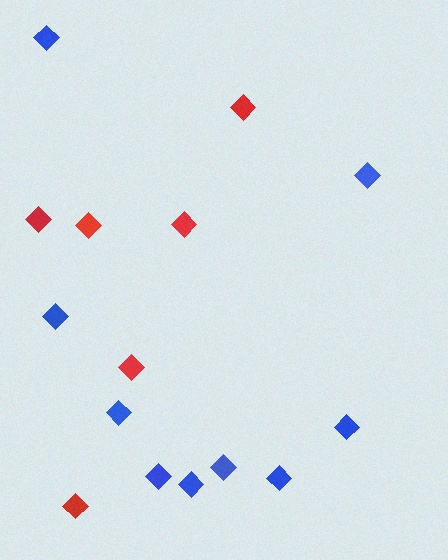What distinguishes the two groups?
There are 2 groups: one group of red diamonds (6) and one group of blue diamonds (9).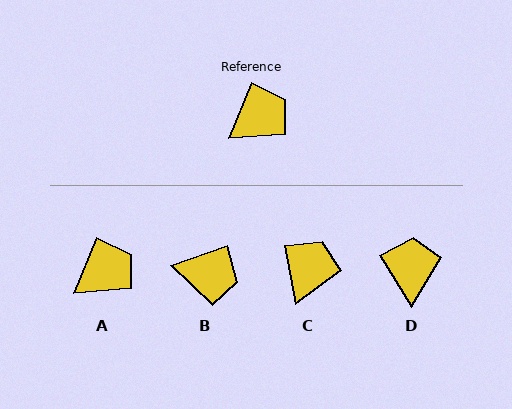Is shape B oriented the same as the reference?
No, it is off by about 48 degrees.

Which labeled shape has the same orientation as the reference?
A.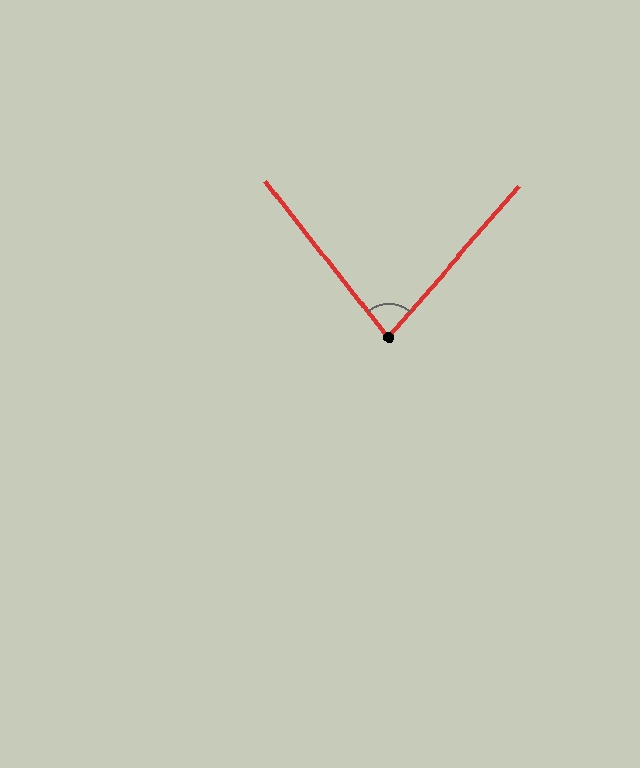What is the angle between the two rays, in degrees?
Approximately 79 degrees.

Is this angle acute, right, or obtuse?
It is acute.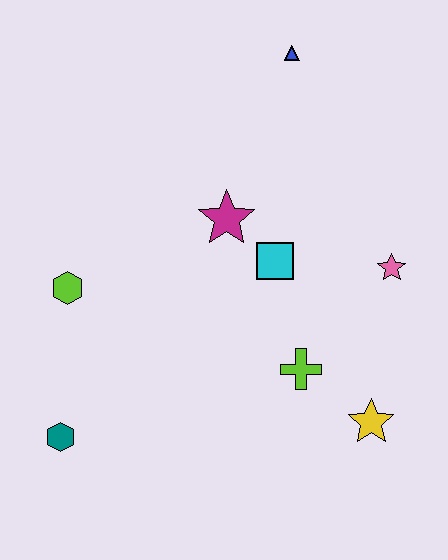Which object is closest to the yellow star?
The lime cross is closest to the yellow star.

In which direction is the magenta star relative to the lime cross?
The magenta star is above the lime cross.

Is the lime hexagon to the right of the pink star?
No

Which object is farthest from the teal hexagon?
The blue triangle is farthest from the teal hexagon.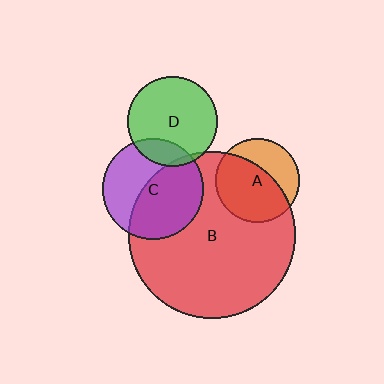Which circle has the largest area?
Circle B (red).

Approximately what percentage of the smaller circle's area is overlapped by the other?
Approximately 55%.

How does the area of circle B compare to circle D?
Approximately 3.4 times.